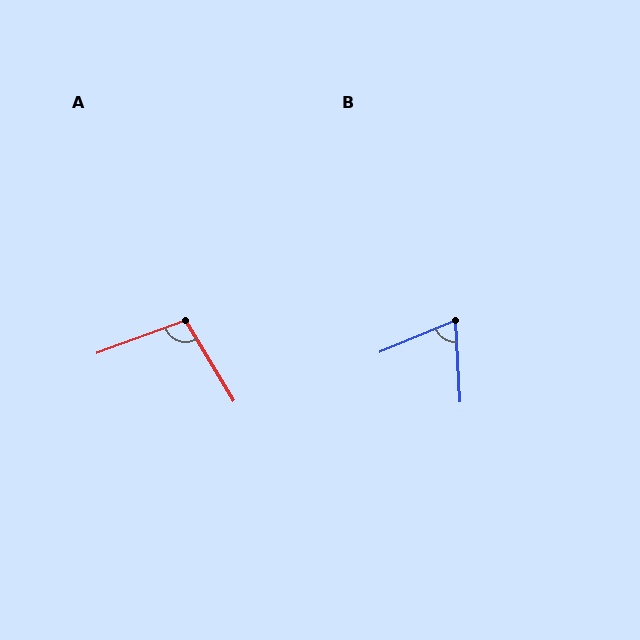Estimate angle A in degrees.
Approximately 101 degrees.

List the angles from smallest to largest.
B (70°), A (101°).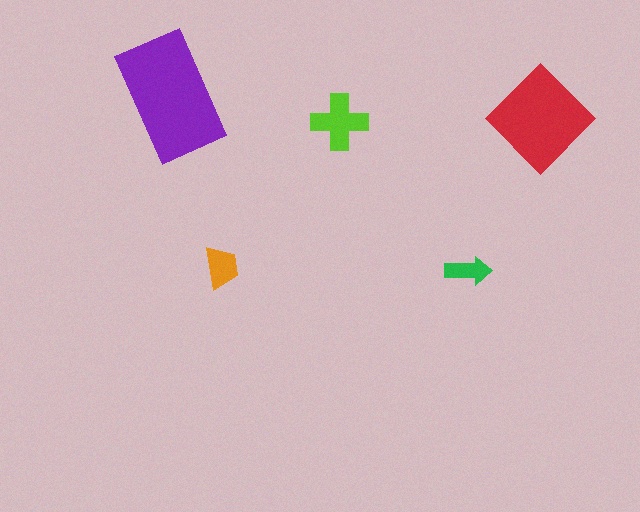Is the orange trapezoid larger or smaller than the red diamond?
Smaller.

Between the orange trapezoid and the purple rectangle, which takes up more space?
The purple rectangle.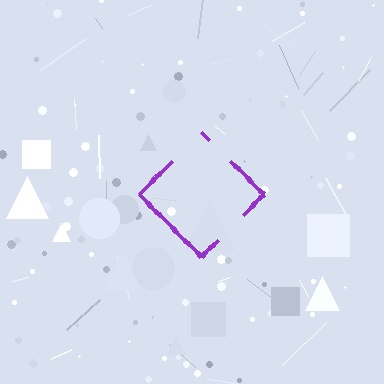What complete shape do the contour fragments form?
The contour fragments form a diamond.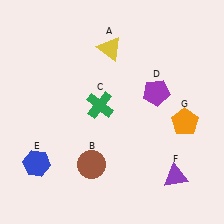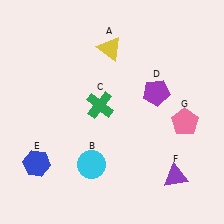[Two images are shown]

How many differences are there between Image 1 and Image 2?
There are 2 differences between the two images.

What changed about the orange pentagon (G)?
In Image 1, G is orange. In Image 2, it changed to pink.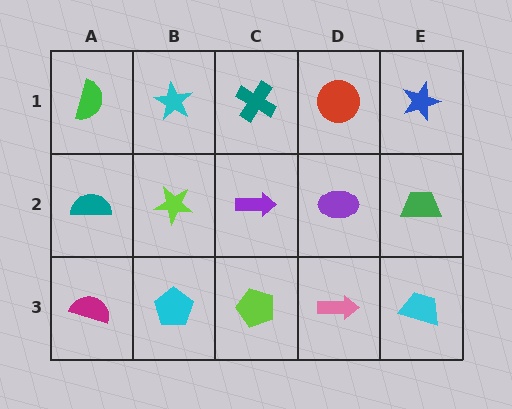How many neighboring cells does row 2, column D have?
4.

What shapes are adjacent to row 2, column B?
A cyan star (row 1, column B), a cyan pentagon (row 3, column B), a teal semicircle (row 2, column A), a purple arrow (row 2, column C).